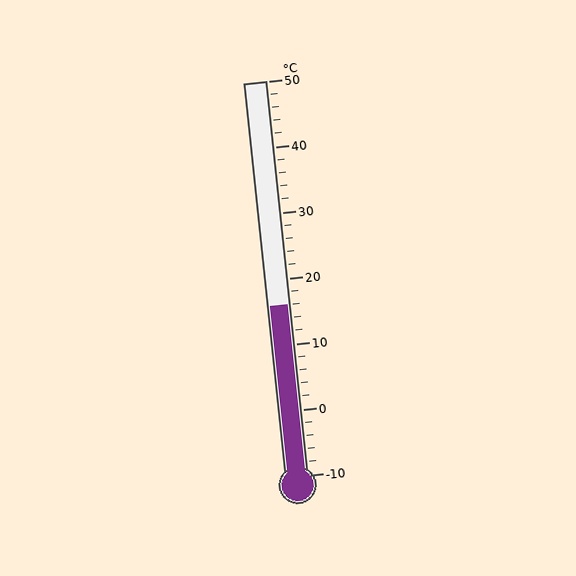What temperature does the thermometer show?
The thermometer shows approximately 16°C.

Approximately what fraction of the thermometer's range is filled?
The thermometer is filled to approximately 45% of its range.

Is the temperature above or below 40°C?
The temperature is below 40°C.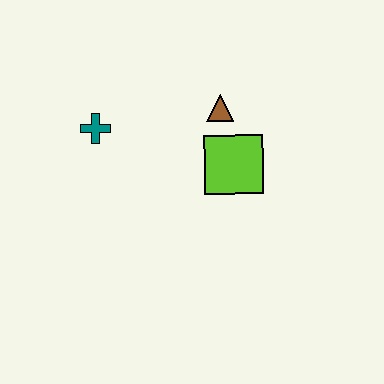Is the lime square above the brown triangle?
No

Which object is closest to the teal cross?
The brown triangle is closest to the teal cross.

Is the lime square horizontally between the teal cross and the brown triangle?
No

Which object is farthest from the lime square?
The teal cross is farthest from the lime square.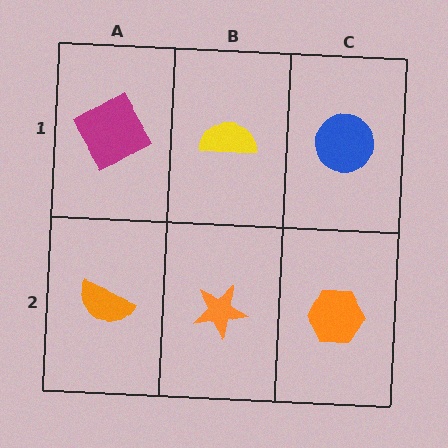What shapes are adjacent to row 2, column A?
A magenta diamond (row 1, column A), an orange star (row 2, column B).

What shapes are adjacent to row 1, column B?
An orange star (row 2, column B), a magenta diamond (row 1, column A), a blue circle (row 1, column C).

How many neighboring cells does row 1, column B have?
3.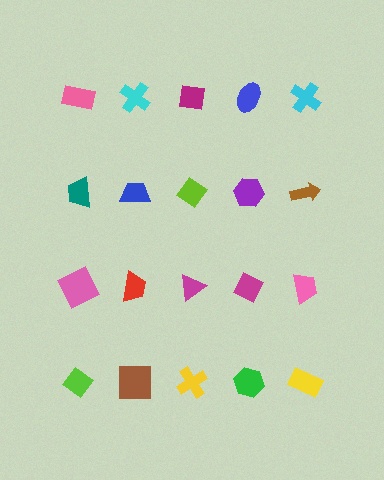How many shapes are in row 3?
5 shapes.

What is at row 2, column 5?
A brown arrow.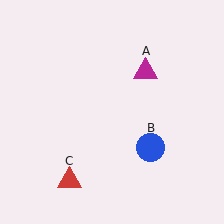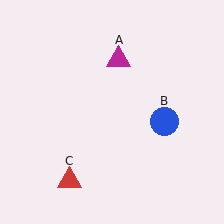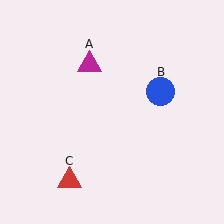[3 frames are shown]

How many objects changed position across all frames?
2 objects changed position: magenta triangle (object A), blue circle (object B).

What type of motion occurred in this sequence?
The magenta triangle (object A), blue circle (object B) rotated counterclockwise around the center of the scene.